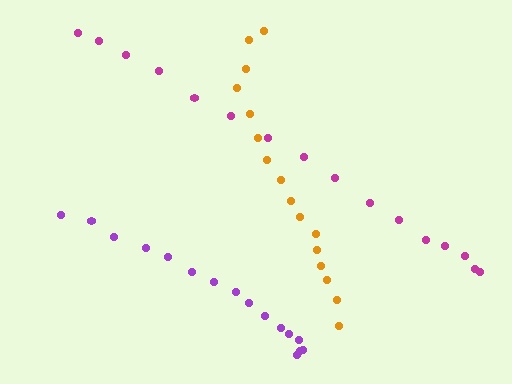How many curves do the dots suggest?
There are 3 distinct paths.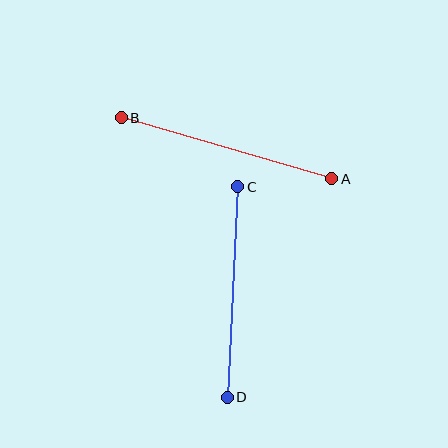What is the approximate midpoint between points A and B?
The midpoint is at approximately (226, 148) pixels.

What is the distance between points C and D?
The distance is approximately 211 pixels.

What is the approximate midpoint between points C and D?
The midpoint is at approximately (232, 292) pixels.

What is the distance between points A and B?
The distance is approximately 219 pixels.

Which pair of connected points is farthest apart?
Points A and B are farthest apart.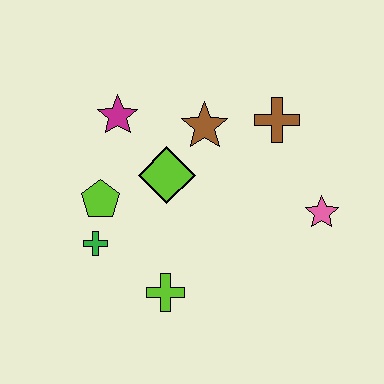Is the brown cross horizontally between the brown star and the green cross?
No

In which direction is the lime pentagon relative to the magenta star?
The lime pentagon is below the magenta star.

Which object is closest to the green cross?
The lime pentagon is closest to the green cross.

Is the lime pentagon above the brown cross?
No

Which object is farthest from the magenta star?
The pink star is farthest from the magenta star.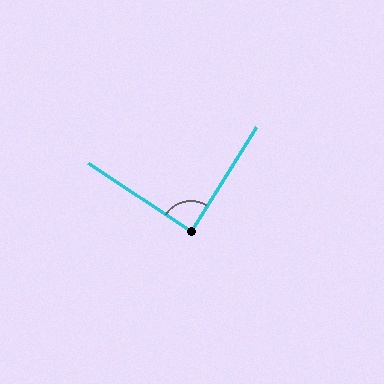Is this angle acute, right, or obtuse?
It is approximately a right angle.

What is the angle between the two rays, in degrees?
Approximately 89 degrees.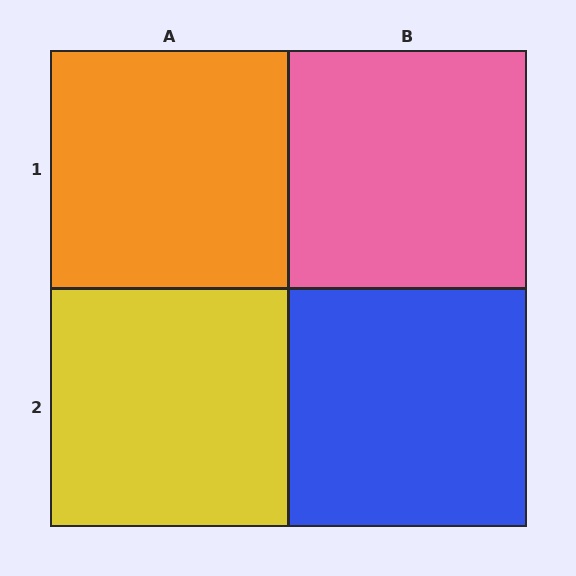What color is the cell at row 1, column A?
Orange.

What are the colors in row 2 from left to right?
Yellow, blue.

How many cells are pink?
1 cell is pink.